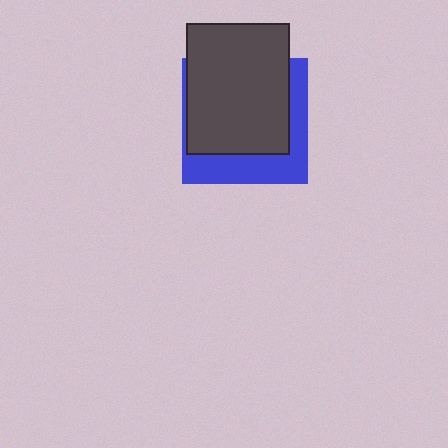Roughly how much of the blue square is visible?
A small part of it is visible (roughly 36%).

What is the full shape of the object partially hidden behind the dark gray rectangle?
The partially hidden object is a blue square.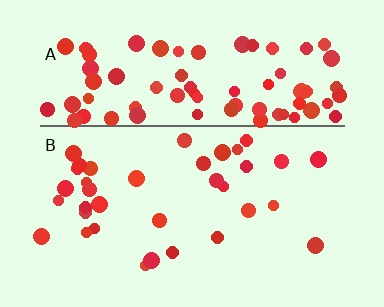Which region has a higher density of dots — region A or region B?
A (the top).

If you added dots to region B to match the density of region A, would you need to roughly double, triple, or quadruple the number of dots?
Approximately triple.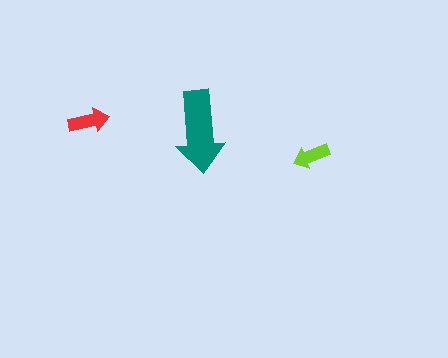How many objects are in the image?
There are 3 objects in the image.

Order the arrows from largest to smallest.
the teal one, the red one, the lime one.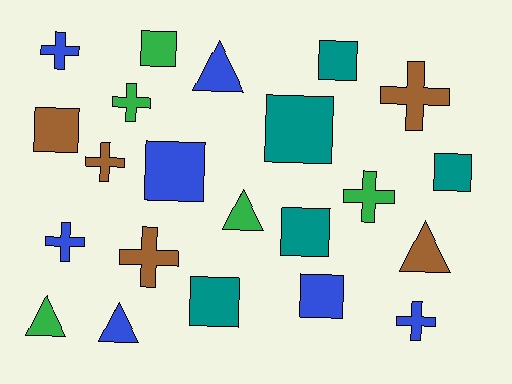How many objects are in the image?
There are 22 objects.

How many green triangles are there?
There are 2 green triangles.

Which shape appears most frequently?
Square, with 9 objects.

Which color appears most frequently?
Blue, with 7 objects.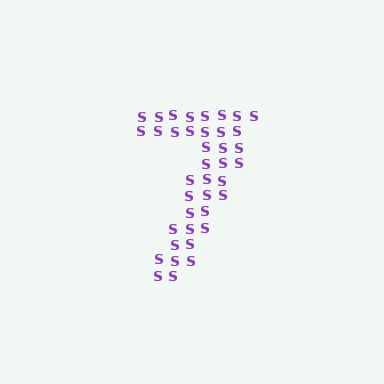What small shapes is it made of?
It is made of small letter S's.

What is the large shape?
The large shape is the digit 7.